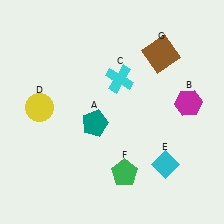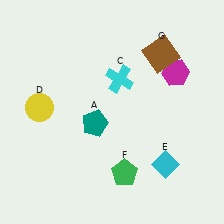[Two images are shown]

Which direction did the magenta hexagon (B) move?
The magenta hexagon (B) moved up.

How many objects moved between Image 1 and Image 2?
1 object moved between the two images.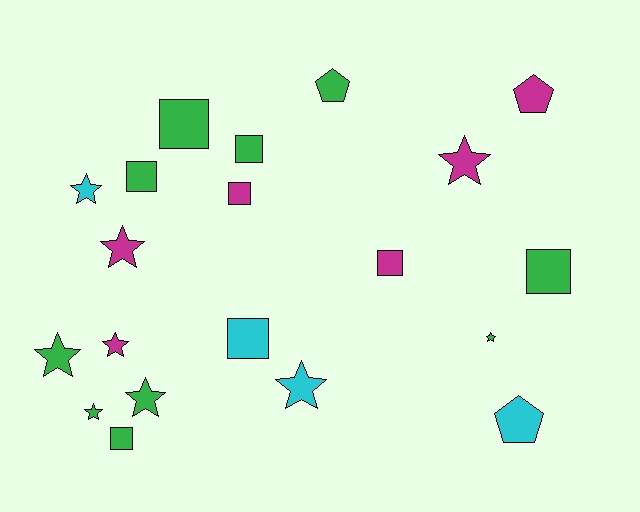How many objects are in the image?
There are 20 objects.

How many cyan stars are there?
There are 2 cyan stars.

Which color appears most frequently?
Green, with 10 objects.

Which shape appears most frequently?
Star, with 9 objects.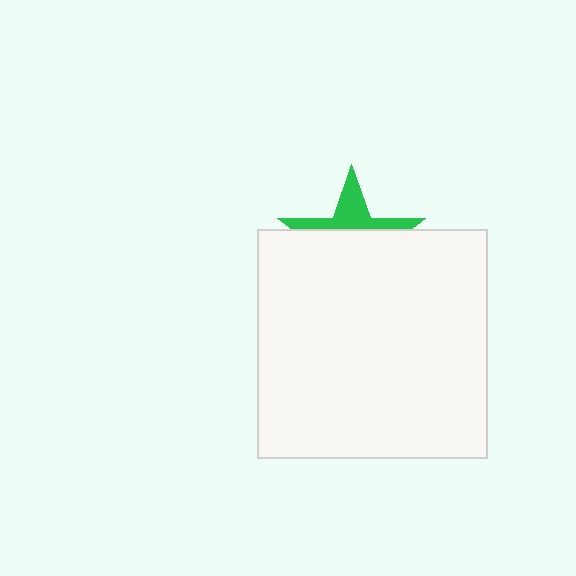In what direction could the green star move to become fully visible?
The green star could move up. That would shift it out from behind the white square entirely.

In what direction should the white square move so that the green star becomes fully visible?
The white square should move down. That is the shortest direction to clear the overlap and leave the green star fully visible.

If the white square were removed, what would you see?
You would see the complete green star.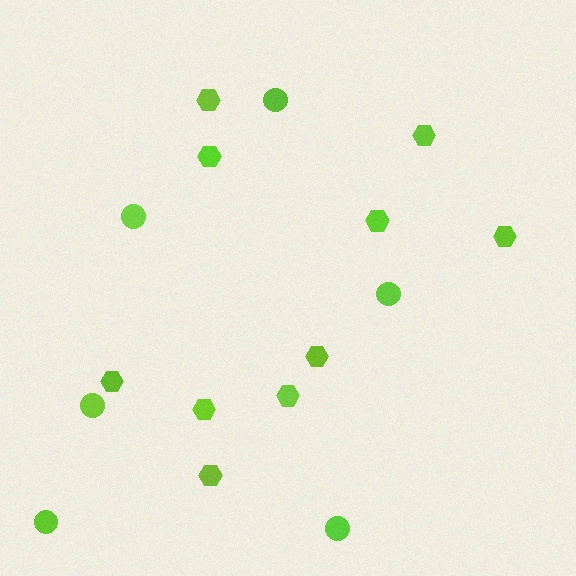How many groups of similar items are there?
There are 2 groups: one group of hexagons (10) and one group of circles (6).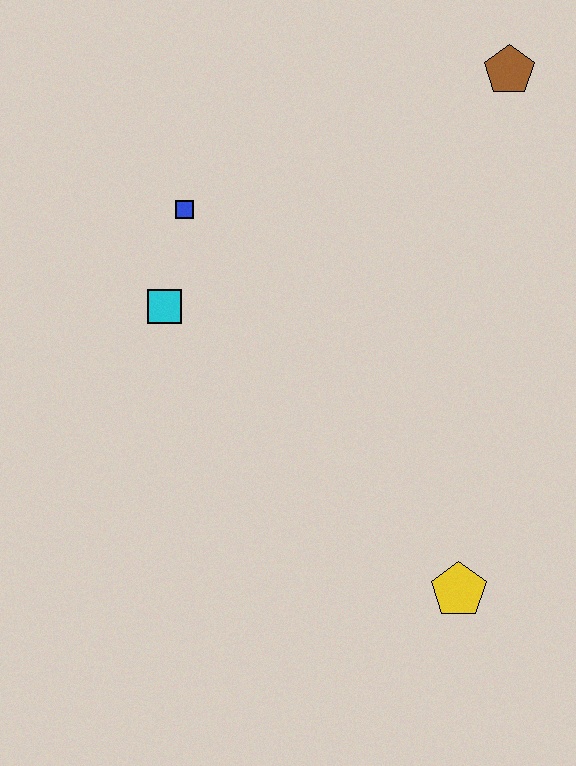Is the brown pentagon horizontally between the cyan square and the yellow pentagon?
No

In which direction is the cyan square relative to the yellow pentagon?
The cyan square is to the left of the yellow pentagon.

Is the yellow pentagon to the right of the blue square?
Yes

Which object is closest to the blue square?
The cyan square is closest to the blue square.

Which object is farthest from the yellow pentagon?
The brown pentagon is farthest from the yellow pentagon.